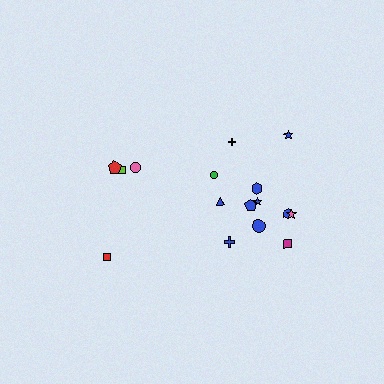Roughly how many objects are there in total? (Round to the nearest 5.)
Roughly 15 objects in total.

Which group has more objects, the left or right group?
The right group.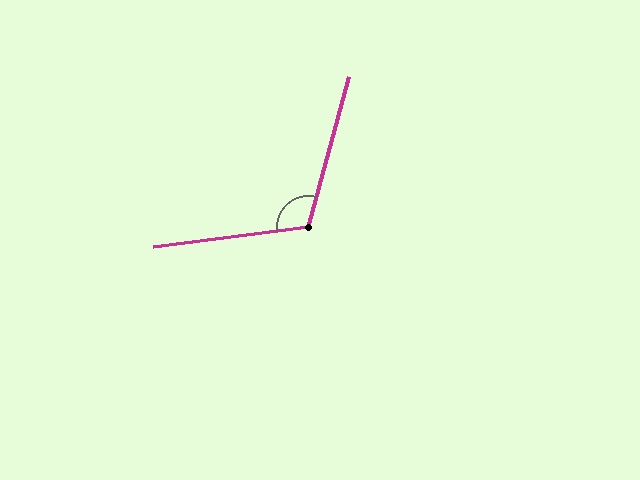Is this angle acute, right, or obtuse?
It is obtuse.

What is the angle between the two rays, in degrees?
Approximately 112 degrees.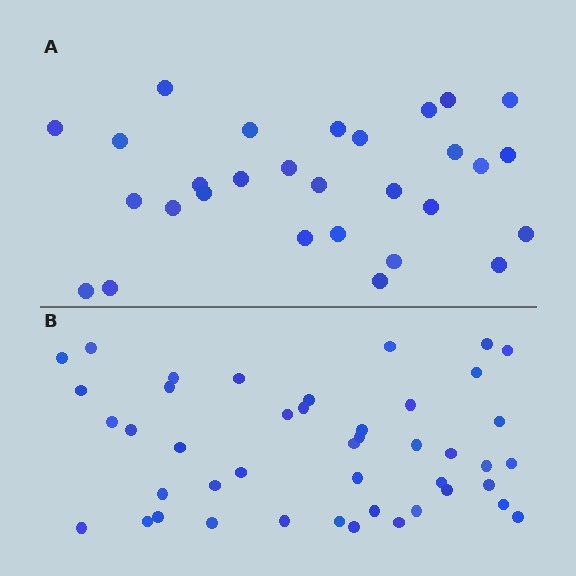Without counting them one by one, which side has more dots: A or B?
Region B (the bottom region) has more dots.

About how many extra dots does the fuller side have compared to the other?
Region B has approximately 15 more dots than region A.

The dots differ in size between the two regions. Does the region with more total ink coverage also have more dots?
No. Region A has more total ink coverage because its dots are larger, but region B actually contains more individual dots. Total area can be misleading — the number of items is what matters here.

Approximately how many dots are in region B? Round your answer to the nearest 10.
About 40 dots. (The exact count is 44, which rounds to 40.)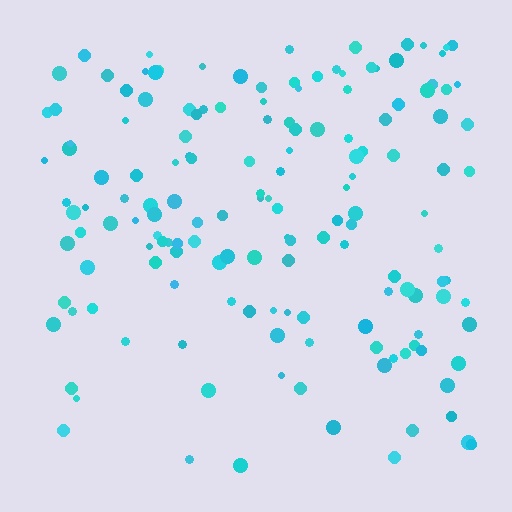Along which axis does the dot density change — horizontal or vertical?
Vertical.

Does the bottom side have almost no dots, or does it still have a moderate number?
Still a moderate number, just noticeably fewer than the top.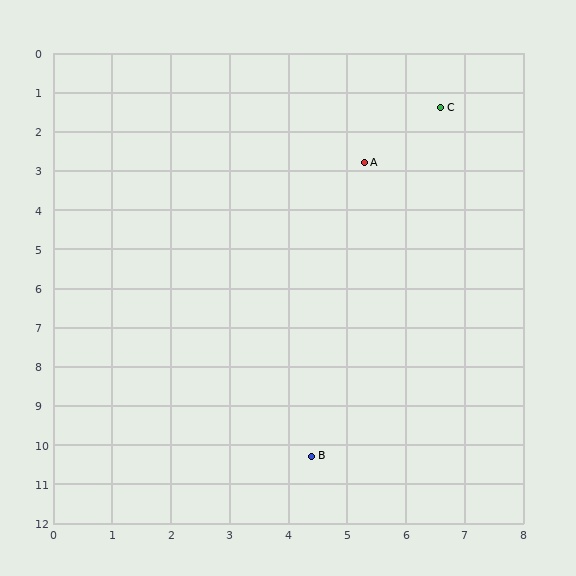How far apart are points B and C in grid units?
Points B and C are about 9.2 grid units apart.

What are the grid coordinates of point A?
Point A is at approximately (5.3, 2.8).